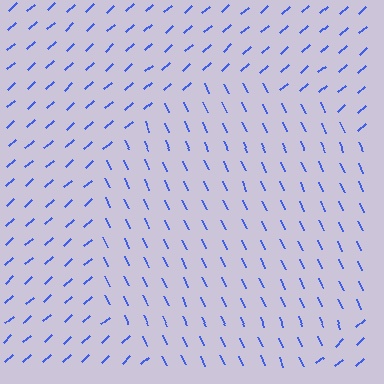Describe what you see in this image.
The image is filled with small blue line segments. A circle region in the image has lines oriented differently from the surrounding lines, creating a visible texture boundary.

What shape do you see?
I see a circle.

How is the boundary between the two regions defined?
The boundary is defined purely by a change in line orientation (approximately 73 degrees difference). All lines are the same color and thickness.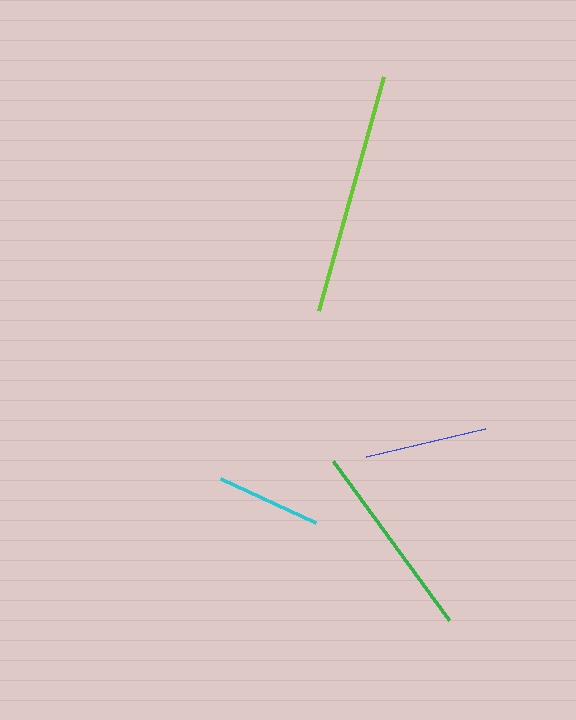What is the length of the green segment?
The green segment is approximately 197 pixels long.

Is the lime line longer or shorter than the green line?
The lime line is longer than the green line.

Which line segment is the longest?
The lime line is the longest at approximately 243 pixels.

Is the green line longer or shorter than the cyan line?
The green line is longer than the cyan line.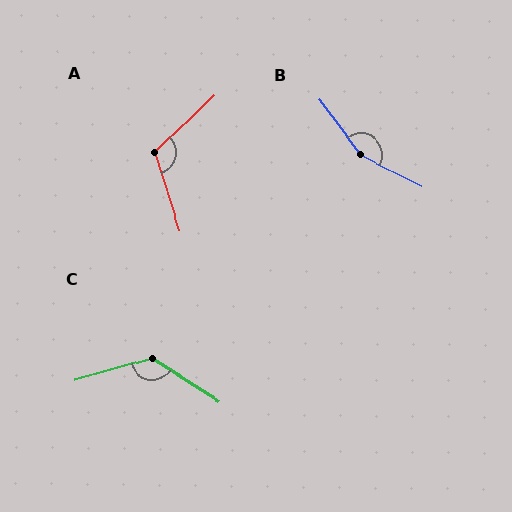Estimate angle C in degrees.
Approximately 132 degrees.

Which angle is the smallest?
A, at approximately 116 degrees.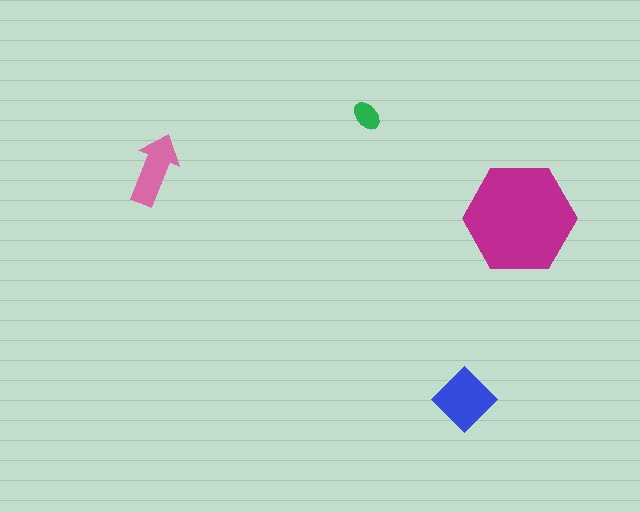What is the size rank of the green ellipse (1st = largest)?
4th.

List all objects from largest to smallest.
The magenta hexagon, the blue diamond, the pink arrow, the green ellipse.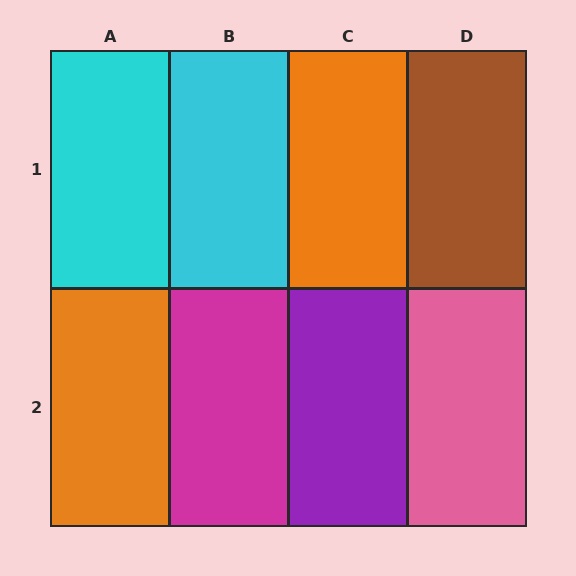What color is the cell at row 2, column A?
Orange.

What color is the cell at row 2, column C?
Purple.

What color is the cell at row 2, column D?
Pink.